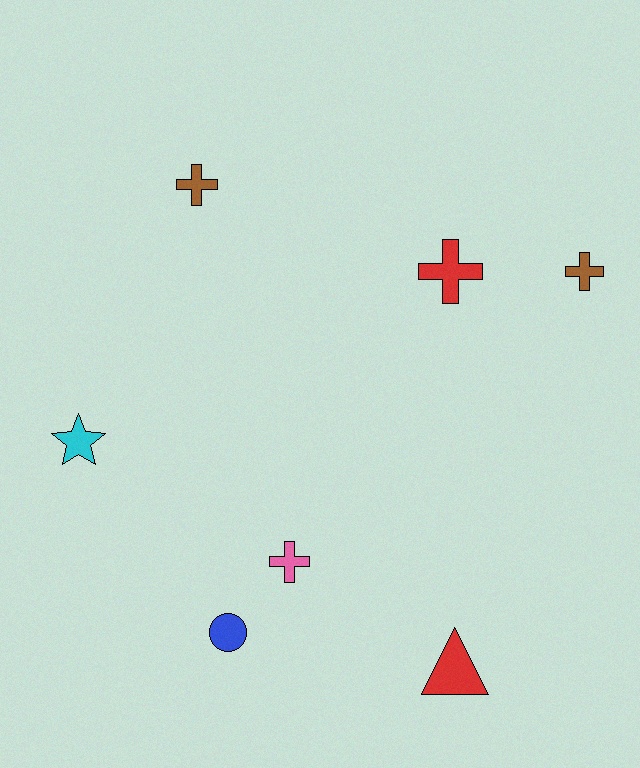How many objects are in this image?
There are 7 objects.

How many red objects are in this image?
There are 2 red objects.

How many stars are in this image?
There is 1 star.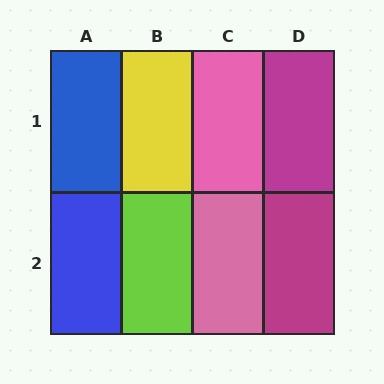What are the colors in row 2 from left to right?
Blue, lime, pink, magenta.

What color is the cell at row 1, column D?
Magenta.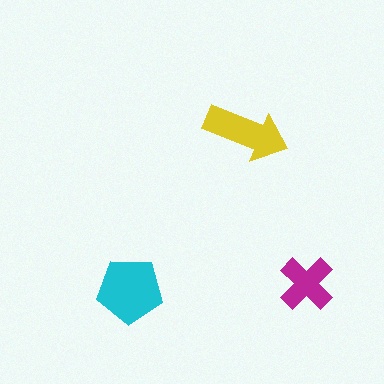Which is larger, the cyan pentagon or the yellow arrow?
The cyan pentagon.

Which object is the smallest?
The magenta cross.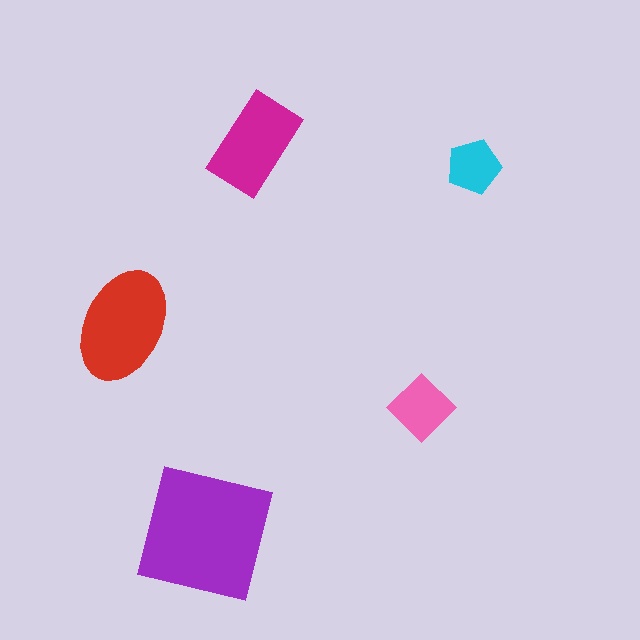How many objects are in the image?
There are 5 objects in the image.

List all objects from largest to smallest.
The purple square, the red ellipse, the magenta rectangle, the pink diamond, the cyan pentagon.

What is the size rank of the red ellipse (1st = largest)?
2nd.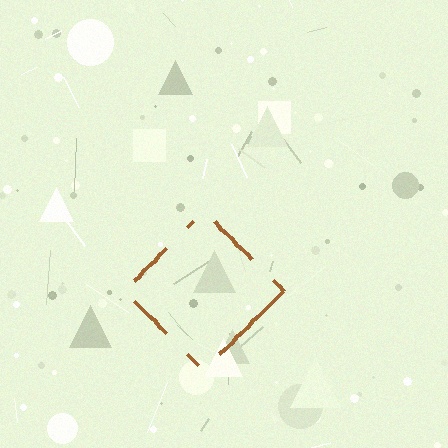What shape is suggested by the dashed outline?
The dashed outline suggests a diamond.